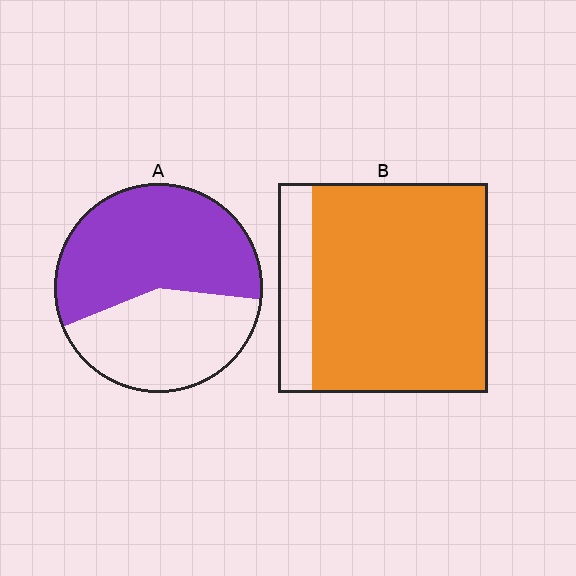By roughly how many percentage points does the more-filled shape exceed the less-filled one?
By roughly 25 percentage points (B over A).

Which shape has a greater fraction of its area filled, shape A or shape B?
Shape B.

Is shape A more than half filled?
Yes.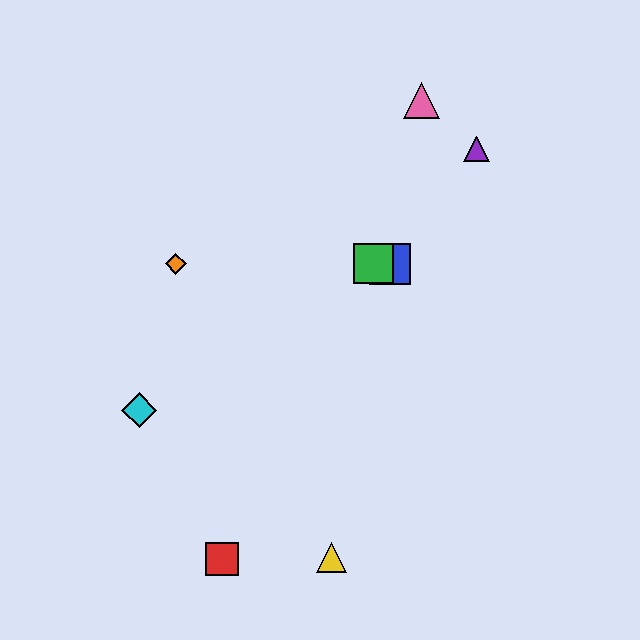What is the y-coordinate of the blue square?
The blue square is at y≈264.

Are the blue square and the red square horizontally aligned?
No, the blue square is at y≈264 and the red square is at y≈559.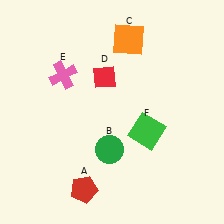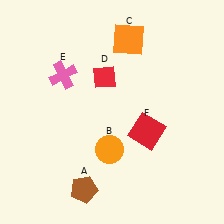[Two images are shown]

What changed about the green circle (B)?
In Image 1, B is green. In Image 2, it changed to orange.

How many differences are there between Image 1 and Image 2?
There are 3 differences between the two images.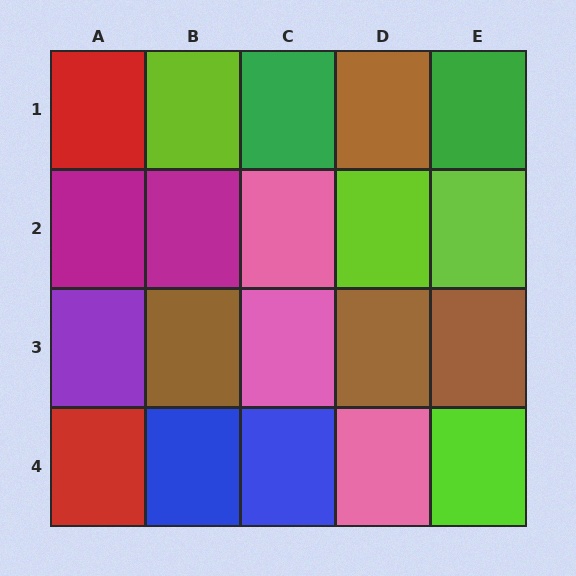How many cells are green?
2 cells are green.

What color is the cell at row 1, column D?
Brown.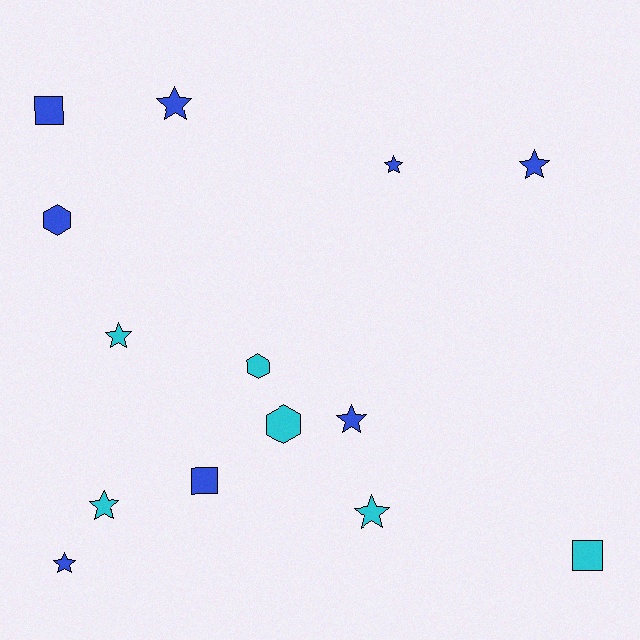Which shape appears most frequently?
Star, with 8 objects.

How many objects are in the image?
There are 14 objects.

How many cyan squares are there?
There is 1 cyan square.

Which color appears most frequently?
Blue, with 8 objects.